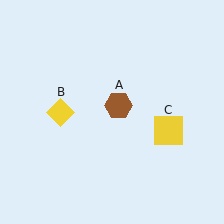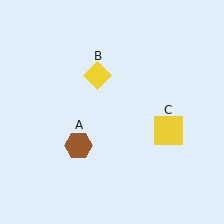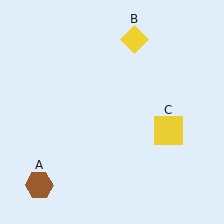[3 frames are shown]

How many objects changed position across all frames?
2 objects changed position: brown hexagon (object A), yellow diamond (object B).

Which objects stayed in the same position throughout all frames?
Yellow square (object C) remained stationary.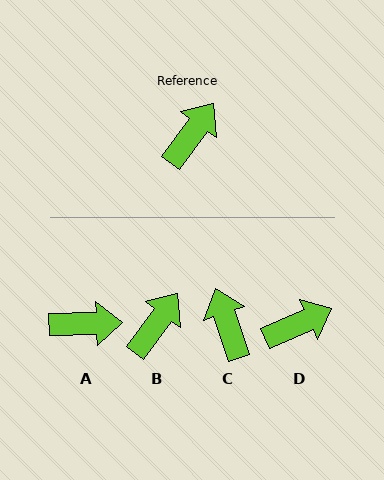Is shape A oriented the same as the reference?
No, it is off by about 52 degrees.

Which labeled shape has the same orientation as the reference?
B.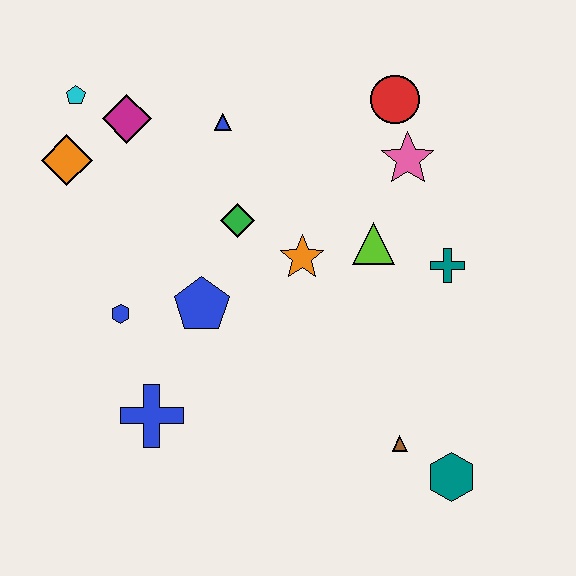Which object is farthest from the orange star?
The cyan pentagon is farthest from the orange star.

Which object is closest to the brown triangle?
The teal hexagon is closest to the brown triangle.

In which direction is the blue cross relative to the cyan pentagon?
The blue cross is below the cyan pentagon.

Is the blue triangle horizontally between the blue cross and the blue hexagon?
No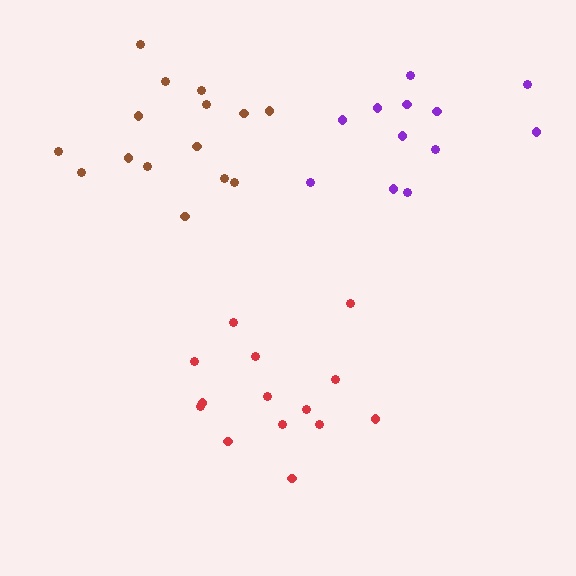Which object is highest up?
The brown cluster is topmost.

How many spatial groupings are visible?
There are 3 spatial groupings.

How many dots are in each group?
Group 1: 14 dots, Group 2: 15 dots, Group 3: 12 dots (41 total).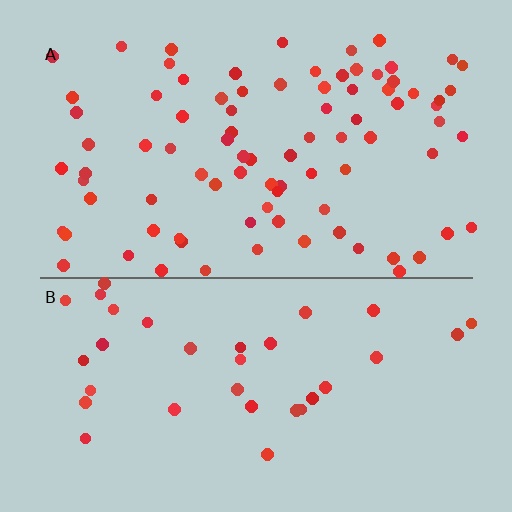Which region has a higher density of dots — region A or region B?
A (the top).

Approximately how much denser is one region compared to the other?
Approximately 2.5× — region A over region B.